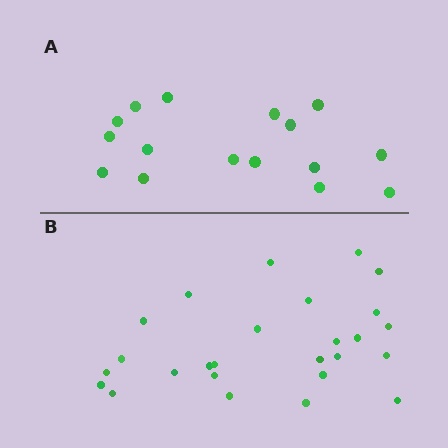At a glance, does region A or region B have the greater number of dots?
Region B (the bottom region) has more dots.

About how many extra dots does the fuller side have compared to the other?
Region B has roughly 10 or so more dots than region A.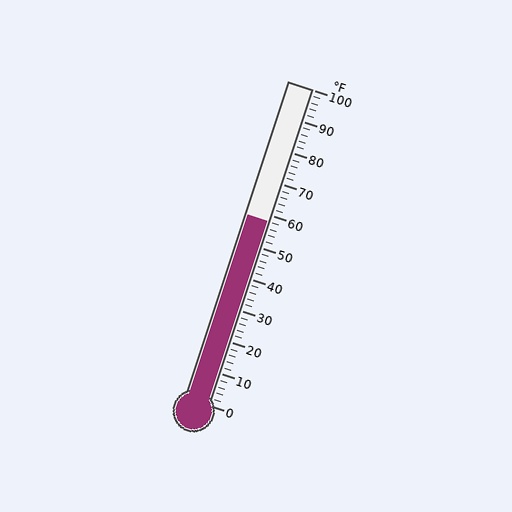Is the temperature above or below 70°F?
The temperature is below 70°F.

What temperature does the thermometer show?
The thermometer shows approximately 58°F.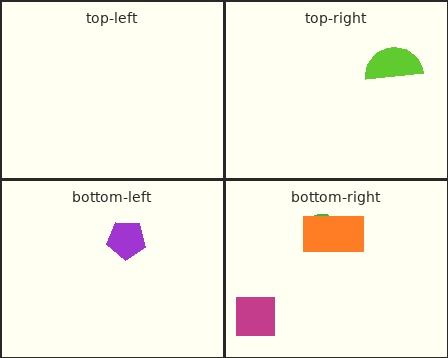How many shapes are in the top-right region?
1.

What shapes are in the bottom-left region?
The purple pentagon.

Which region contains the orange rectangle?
The bottom-right region.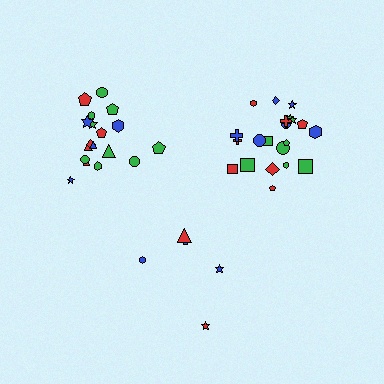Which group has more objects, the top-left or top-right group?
The top-right group.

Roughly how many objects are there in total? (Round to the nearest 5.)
Roughly 45 objects in total.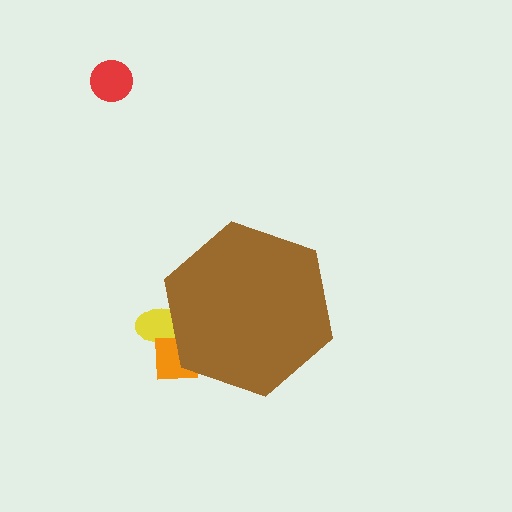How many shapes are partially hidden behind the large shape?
2 shapes are partially hidden.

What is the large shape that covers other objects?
A brown hexagon.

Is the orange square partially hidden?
Yes, the orange square is partially hidden behind the brown hexagon.